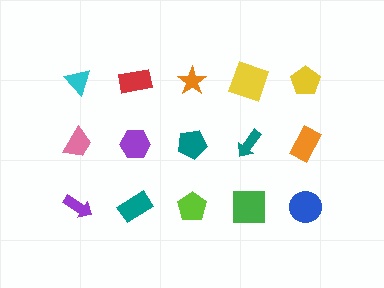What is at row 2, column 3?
A teal pentagon.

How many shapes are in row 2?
5 shapes.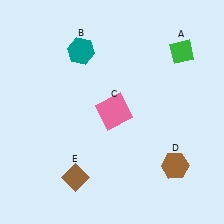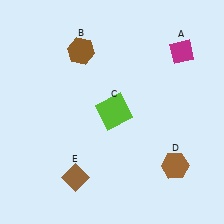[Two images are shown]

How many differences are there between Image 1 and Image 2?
There are 3 differences between the two images.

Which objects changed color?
A changed from green to magenta. B changed from teal to brown. C changed from pink to lime.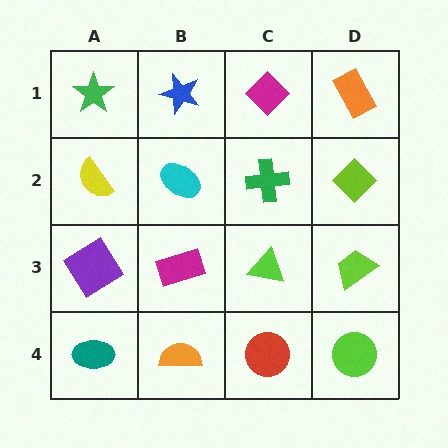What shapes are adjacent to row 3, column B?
A cyan ellipse (row 2, column B), an orange semicircle (row 4, column B), a purple diamond (row 3, column A), a lime triangle (row 3, column C).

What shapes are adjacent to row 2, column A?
A green star (row 1, column A), a purple diamond (row 3, column A), a cyan ellipse (row 2, column B).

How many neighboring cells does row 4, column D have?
2.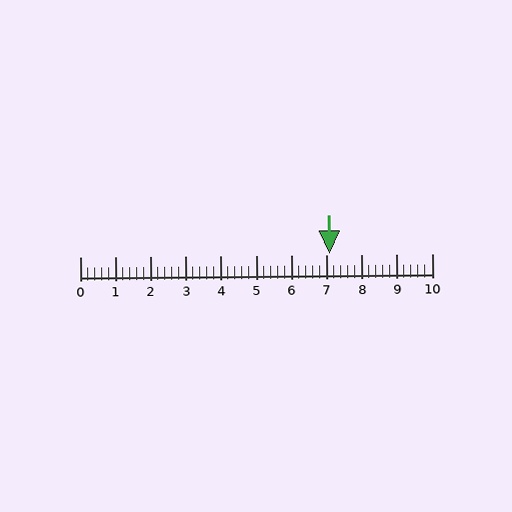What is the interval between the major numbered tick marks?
The major tick marks are spaced 1 units apart.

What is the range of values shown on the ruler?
The ruler shows values from 0 to 10.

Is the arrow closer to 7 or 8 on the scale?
The arrow is closer to 7.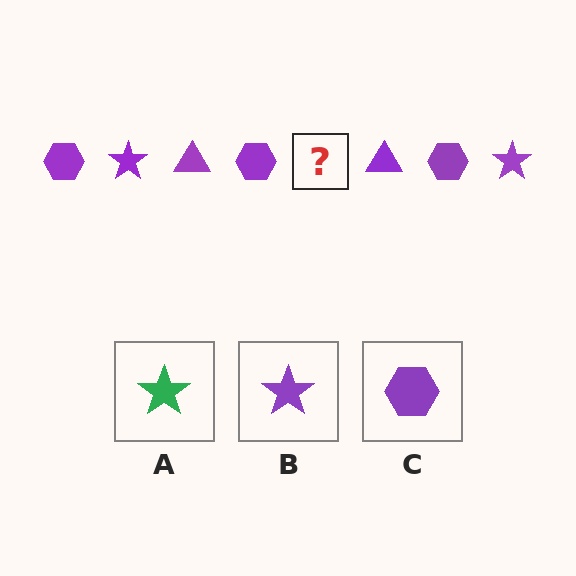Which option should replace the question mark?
Option B.